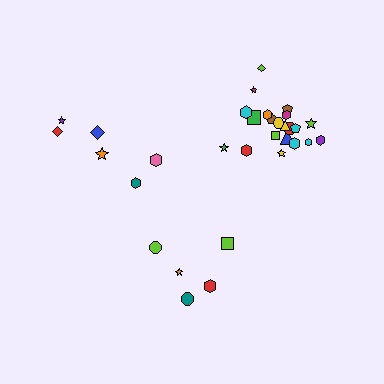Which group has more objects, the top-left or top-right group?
The top-right group.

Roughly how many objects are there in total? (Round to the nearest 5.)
Roughly 35 objects in total.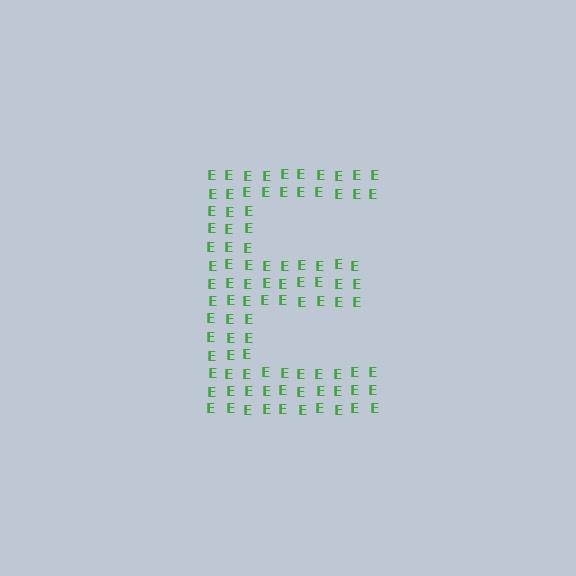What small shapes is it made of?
It is made of small letter E's.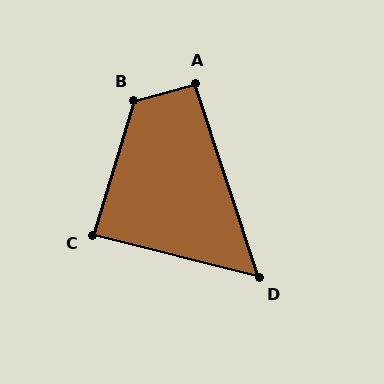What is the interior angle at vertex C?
Approximately 87 degrees (approximately right).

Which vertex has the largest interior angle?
B, at approximately 122 degrees.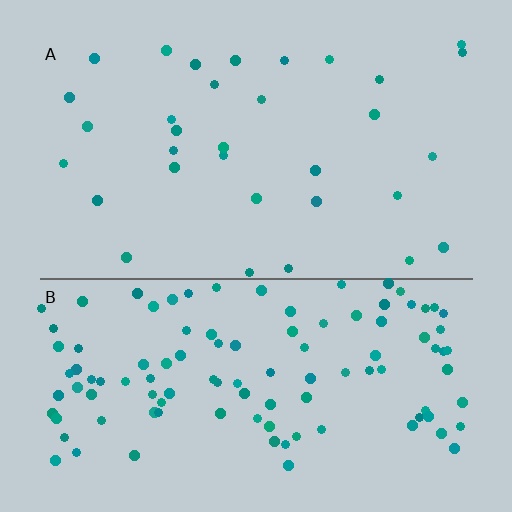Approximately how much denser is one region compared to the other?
Approximately 3.4× — region B over region A.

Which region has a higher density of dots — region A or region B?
B (the bottom).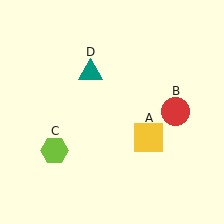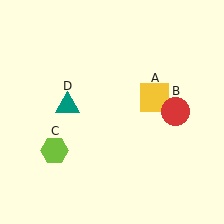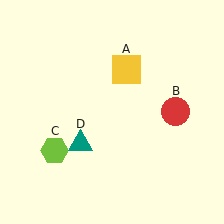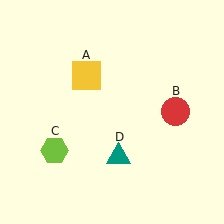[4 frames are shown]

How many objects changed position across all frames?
2 objects changed position: yellow square (object A), teal triangle (object D).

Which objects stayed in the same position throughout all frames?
Red circle (object B) and lime hexagon (object C) remained stationary.